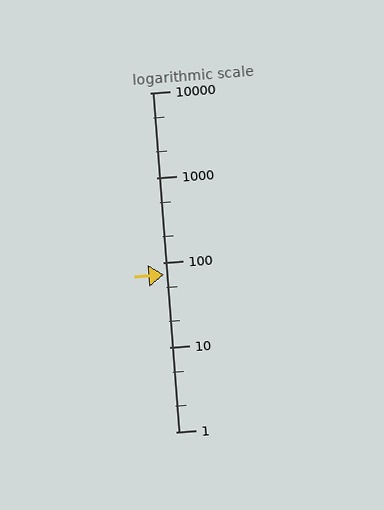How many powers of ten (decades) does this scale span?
The scale spans 4 decades, from 1 to 10000.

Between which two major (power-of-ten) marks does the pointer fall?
The pointer is between 10 and 100.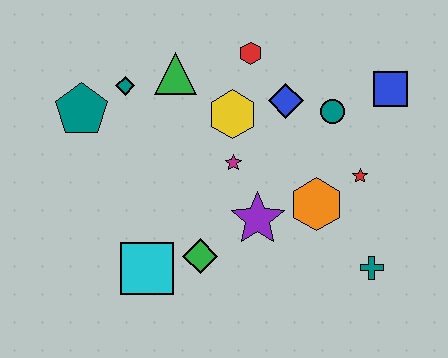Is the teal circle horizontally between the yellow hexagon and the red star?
Yes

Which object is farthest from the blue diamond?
The cyan square is farthest from the blue diamond.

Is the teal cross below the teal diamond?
Yes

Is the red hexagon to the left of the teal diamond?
No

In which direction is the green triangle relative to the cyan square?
The green triangle is above the cyan square.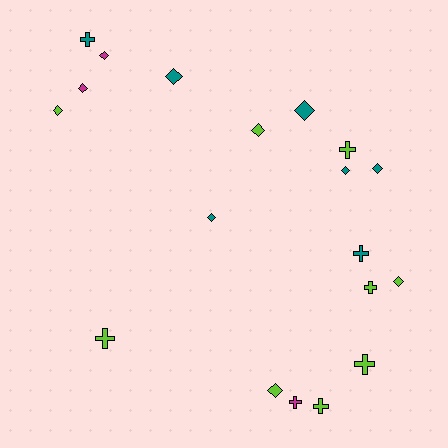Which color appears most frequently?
Lime, with 9 objects.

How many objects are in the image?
There are 19 objects.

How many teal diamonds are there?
There are 5 teal diamonds.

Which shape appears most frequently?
Diamond, with 11 objects.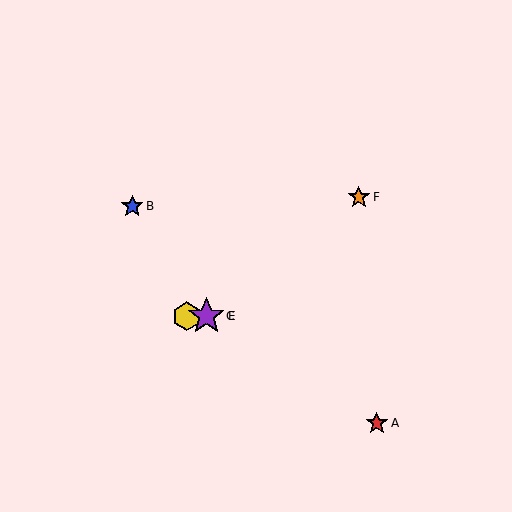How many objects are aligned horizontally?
3 objects (C, D, E) are aligned horizontally.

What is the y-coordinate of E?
Object E is at y≈316.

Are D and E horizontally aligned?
Yes, both are at y≈316.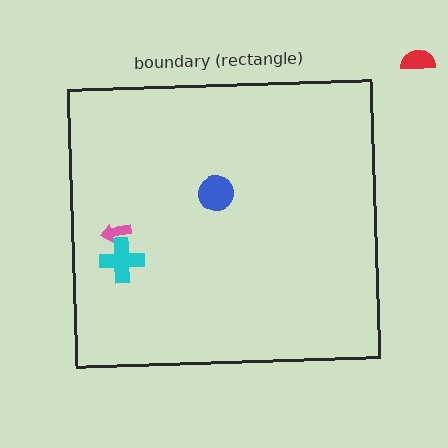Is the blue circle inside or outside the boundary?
Inside.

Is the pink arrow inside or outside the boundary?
Inside.